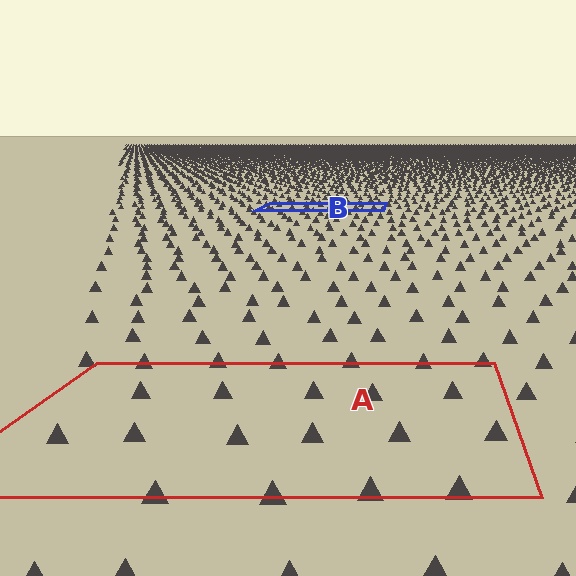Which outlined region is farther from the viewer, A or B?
Region B is farther from the viewer — the texture elements inside it appear smaller and more densely packed.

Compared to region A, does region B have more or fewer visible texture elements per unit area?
Region B has more texture elements per unit area — they are packed more densely because it is farther away.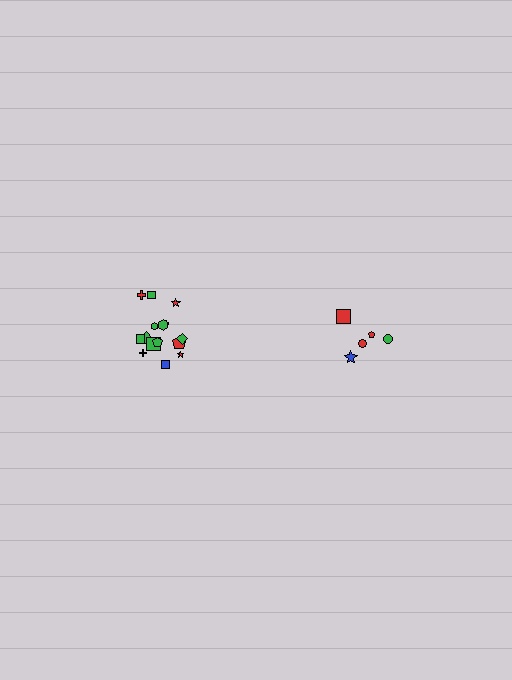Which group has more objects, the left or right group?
The left group.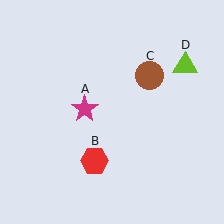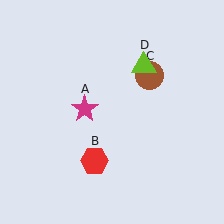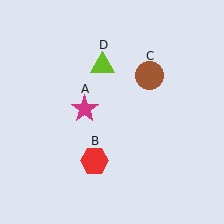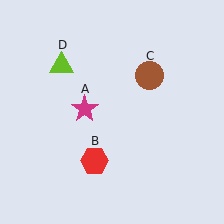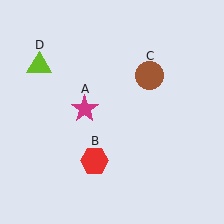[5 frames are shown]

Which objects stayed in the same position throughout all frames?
Magenta star (object A) and red hexagon (object B) and brown circle (object C) remained stationary.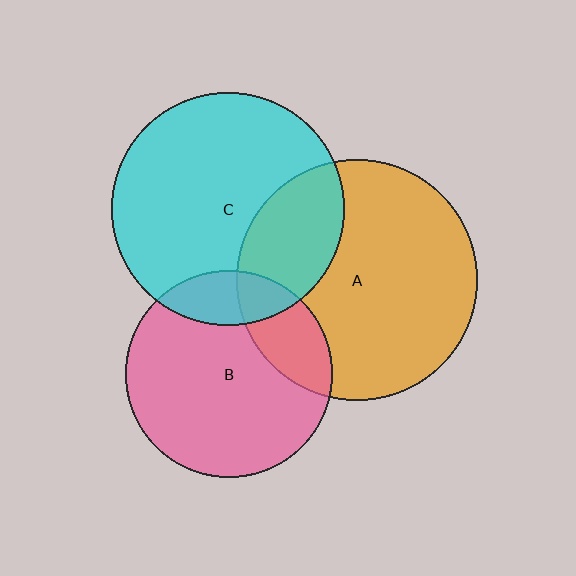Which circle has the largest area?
Circle A (orange).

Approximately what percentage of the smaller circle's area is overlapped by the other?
Approximately 15%.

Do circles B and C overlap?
Yes.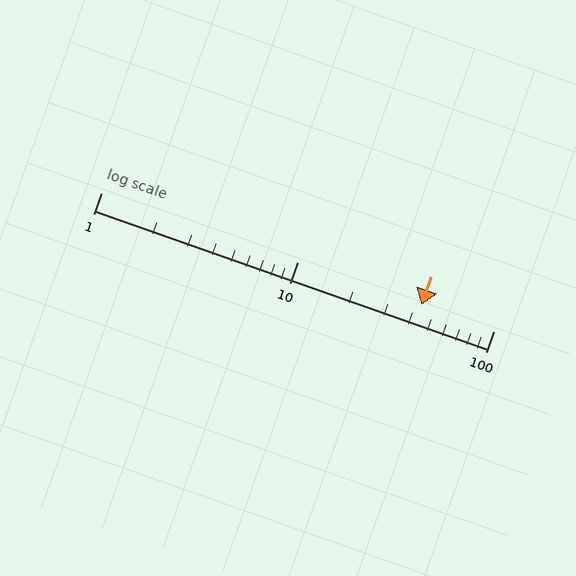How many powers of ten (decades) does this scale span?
The scale spans 2 decades, from 1 to 100.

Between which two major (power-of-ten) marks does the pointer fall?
The pointer is between 10 and 100.